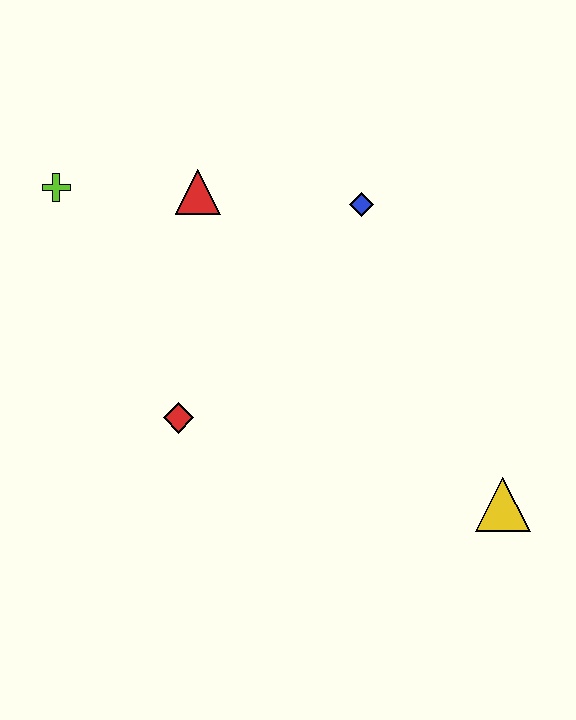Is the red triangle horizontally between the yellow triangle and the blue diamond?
No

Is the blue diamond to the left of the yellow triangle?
Yes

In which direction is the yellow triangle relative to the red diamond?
The yellow triangle is to the right of the red diamond.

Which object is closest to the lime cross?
The red triangle is closest to the lime cross.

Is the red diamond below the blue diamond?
Yes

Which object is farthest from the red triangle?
The yellow triangle is farthest from the red triangle.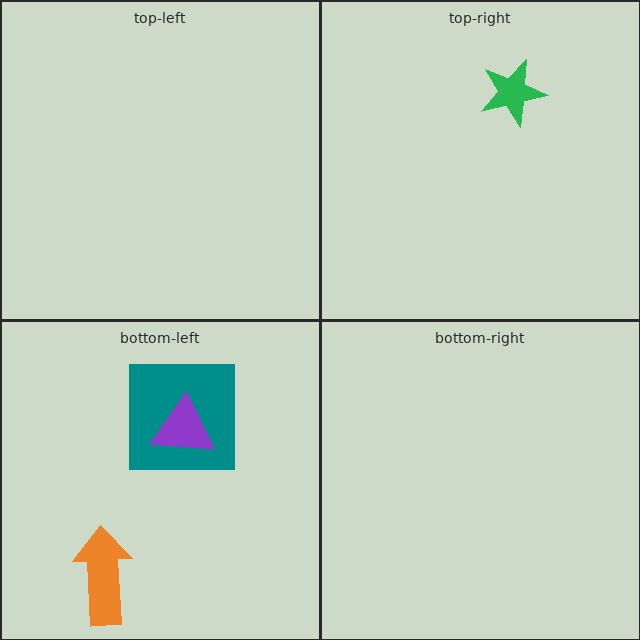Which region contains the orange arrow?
The bottom-left region.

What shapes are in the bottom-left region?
The teal square, the orange arrow, the purple triangle.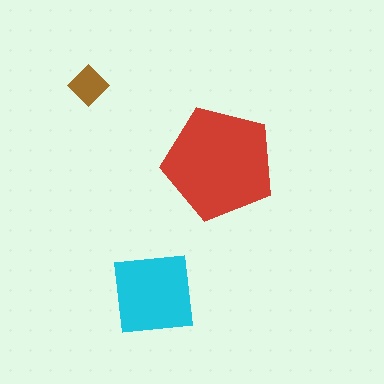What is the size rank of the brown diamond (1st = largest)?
3rd.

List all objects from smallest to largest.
The brown diamond, the cyan square, the red pentagon.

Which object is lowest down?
The cyan square is bottommost.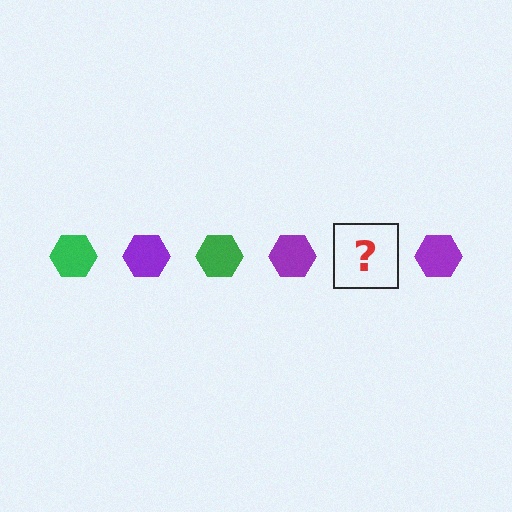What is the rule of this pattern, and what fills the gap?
The rule is that the pattern cycles through green, purple hexagons. The gap should be filled with a green hexagon.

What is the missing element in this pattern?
The missing element is a green hexagon.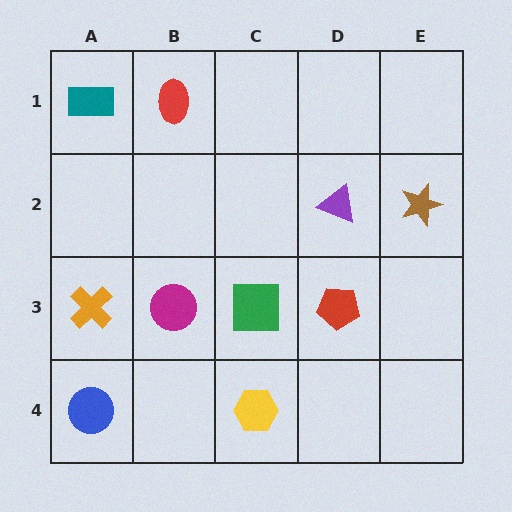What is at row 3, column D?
A red pentagon.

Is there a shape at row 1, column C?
No, that cell is empty.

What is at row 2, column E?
A brown star.